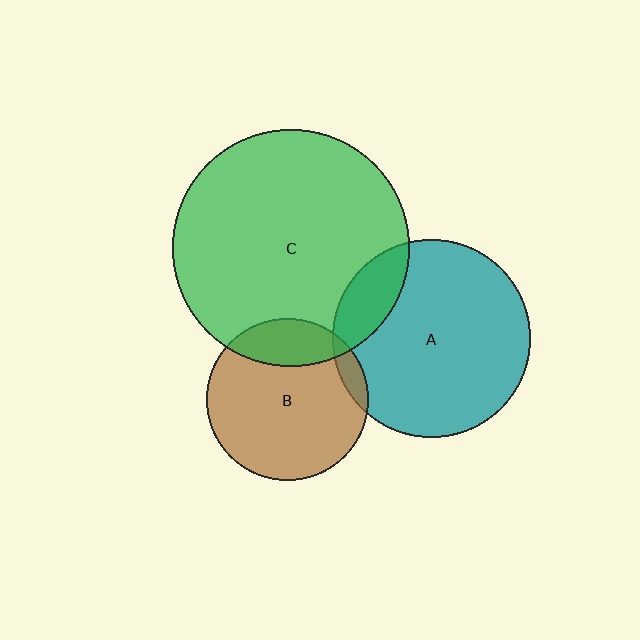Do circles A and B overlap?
Yes.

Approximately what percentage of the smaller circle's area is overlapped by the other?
Approximately 5%.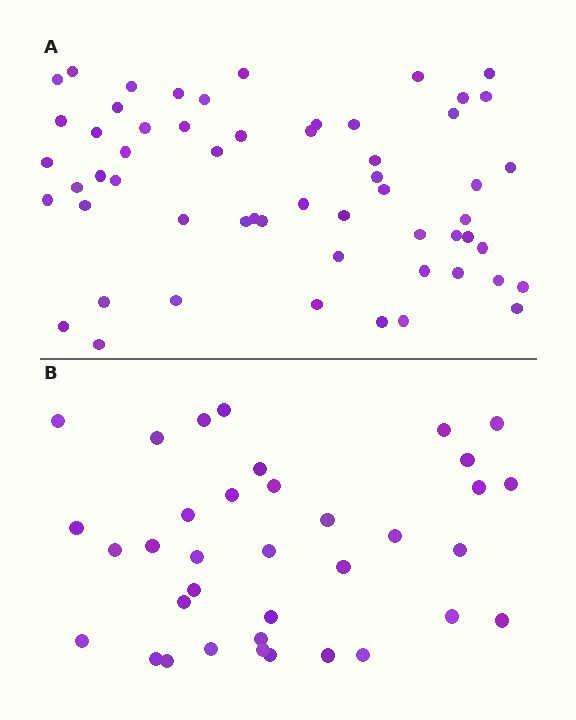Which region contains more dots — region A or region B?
Region A (the top region) has more dots.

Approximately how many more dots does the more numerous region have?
Region A has approximately 20 more dots than region B.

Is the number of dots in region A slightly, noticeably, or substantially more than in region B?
Region A has substantially more. The ratio is roughly 1.6 to 1.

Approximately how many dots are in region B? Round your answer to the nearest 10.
About 40 dots. (The exact count is 36, which rounds to 40.)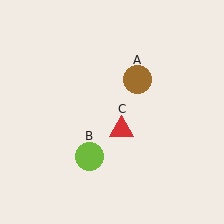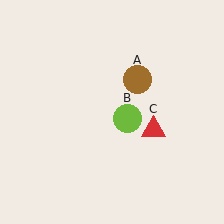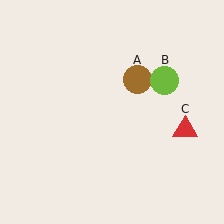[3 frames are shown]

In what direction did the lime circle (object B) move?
The lime circle (object B) moved up and to the right.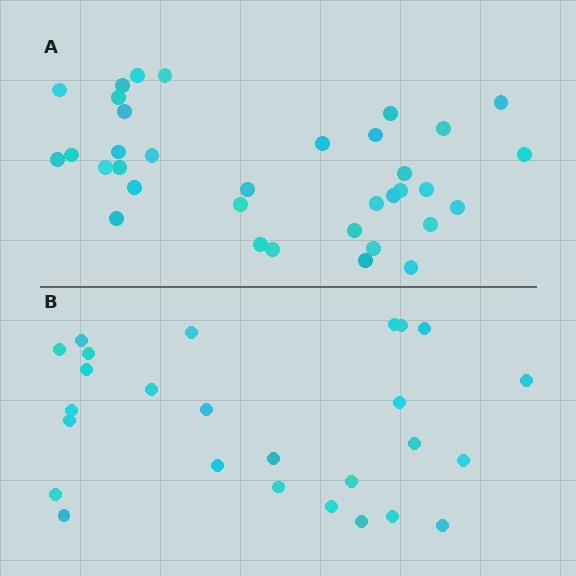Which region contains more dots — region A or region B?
Region A (the top region) has more dots.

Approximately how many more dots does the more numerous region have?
Region A has roughly 8 or so more dots than region B.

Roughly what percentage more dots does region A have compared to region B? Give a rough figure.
About 35% more.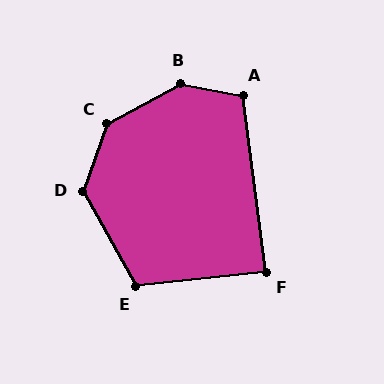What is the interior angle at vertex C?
Approximately 138 degrees (obtuse).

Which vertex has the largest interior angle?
B, at approximately 140 degrees.